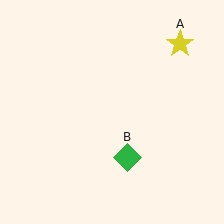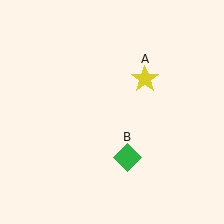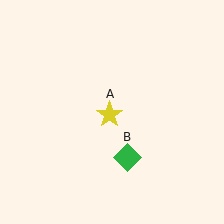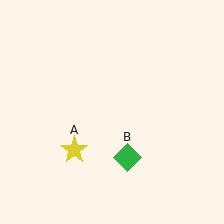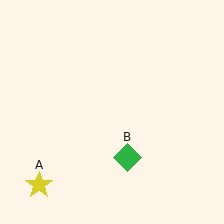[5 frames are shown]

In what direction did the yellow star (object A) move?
The yellow star (object A) moved down and to the left.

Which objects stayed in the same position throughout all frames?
Green diamond (object B) remained stationary.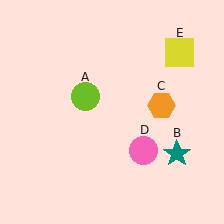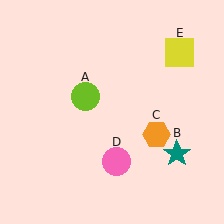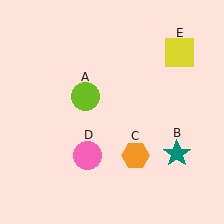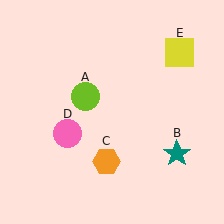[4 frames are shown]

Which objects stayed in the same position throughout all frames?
Lime circle (object A) and teal star (object B) and yellow square (object E) remained stationary.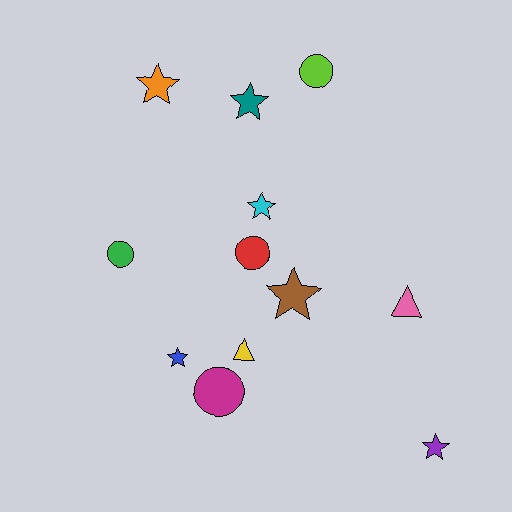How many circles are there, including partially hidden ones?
There are 4 circles.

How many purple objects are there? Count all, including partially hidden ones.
There is 1 purple object.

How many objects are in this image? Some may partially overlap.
There are 12 objects.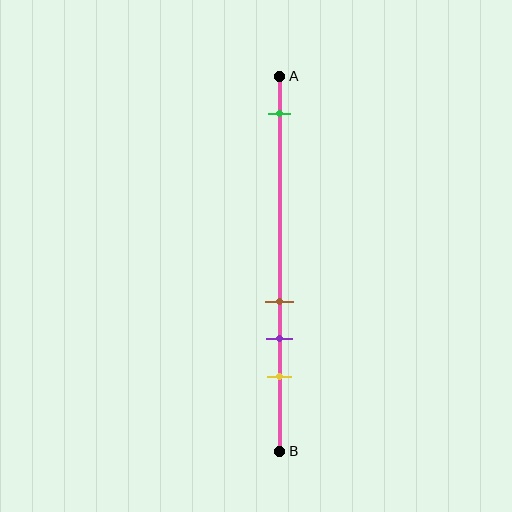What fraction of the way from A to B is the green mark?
The green mark is approximately 10% (0.1) of the way from A to B.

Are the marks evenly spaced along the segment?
No, the marks are not evenly spaced.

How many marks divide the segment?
There are 4 marks dividing the segment.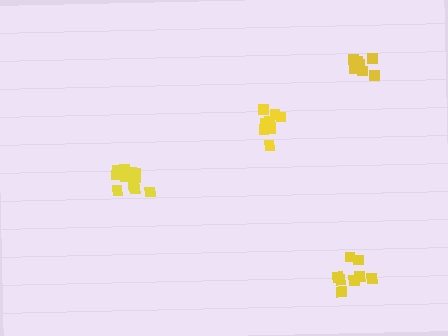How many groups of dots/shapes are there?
There are 4 groups.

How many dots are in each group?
Group 1: 11 dots, Group 2: 7 dots, Group 3: 11 dots, Group 4: 8 dots (37 total).